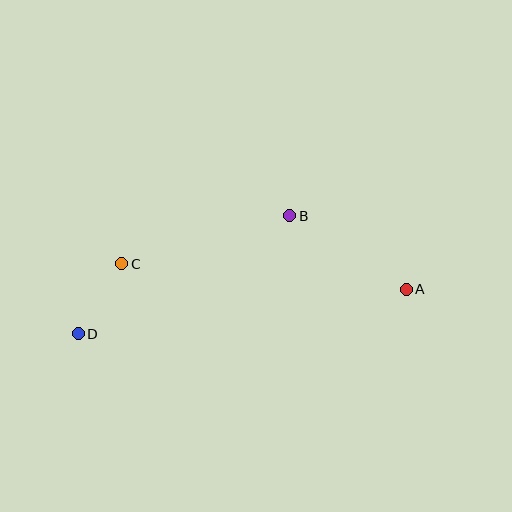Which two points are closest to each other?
Points C and D are closest to each other.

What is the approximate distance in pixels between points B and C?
The distance between B and C is approximately 175 pixels.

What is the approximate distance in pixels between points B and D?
The distance between B and D is approximately 242 pixels.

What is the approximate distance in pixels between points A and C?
The distance between A and C is approximately 286 pixels.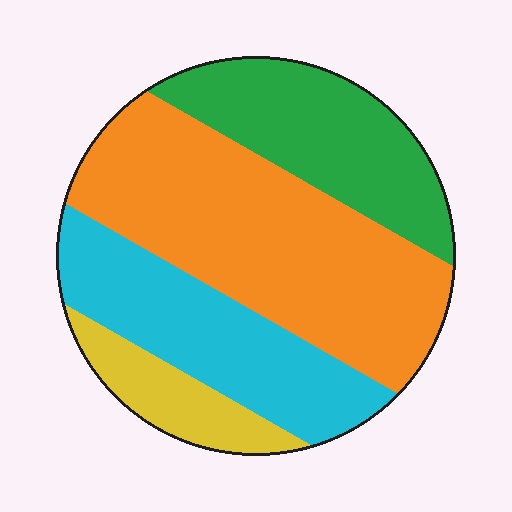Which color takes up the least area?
Yellow, at roughly 10%.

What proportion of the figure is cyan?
Cyan covers roughly 25% of the figure.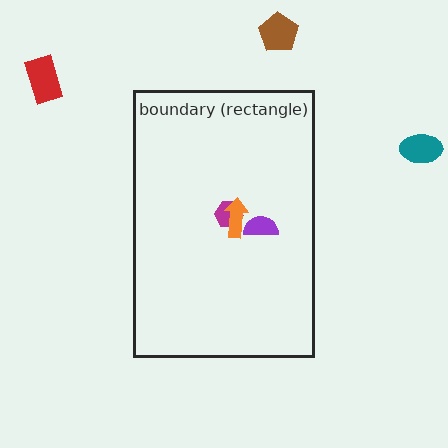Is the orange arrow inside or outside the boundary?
Inside.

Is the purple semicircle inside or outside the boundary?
Inside.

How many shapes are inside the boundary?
3 inside, 3 outside.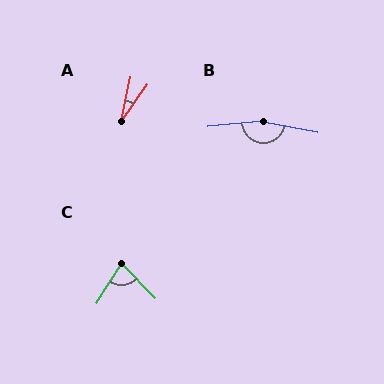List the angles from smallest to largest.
A (23°), C (76°), B (163°).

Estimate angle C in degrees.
Approximately 76 degrees.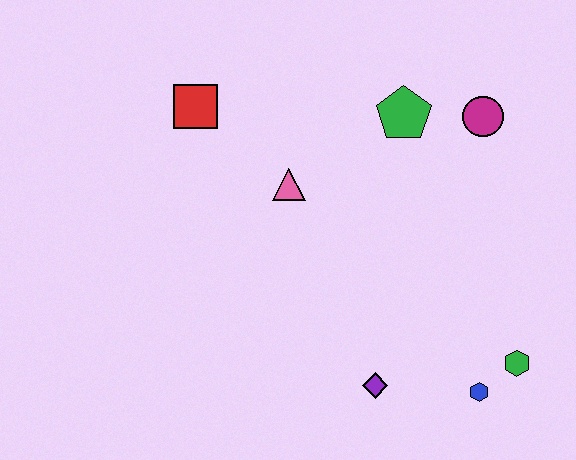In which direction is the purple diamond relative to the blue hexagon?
The purple diamond is to the left of the blue hexagon.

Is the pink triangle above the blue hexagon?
Yes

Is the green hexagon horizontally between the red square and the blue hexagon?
No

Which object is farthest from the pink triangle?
The green hexagon is farthest from the pink triangle.